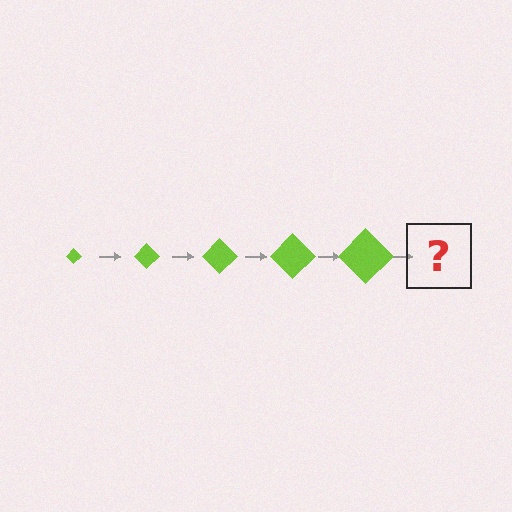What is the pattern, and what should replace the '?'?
The pattern is that the diamond gets progressively larger each step. The '?' should be a lime diamond, larger than the previous one.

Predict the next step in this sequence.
The next step is a lime diamond, larger than the previous one.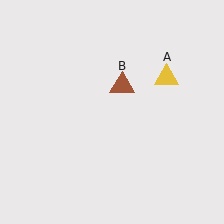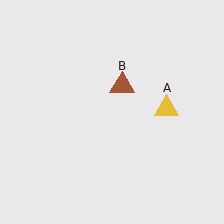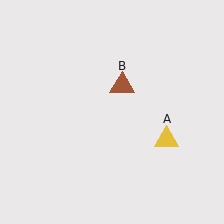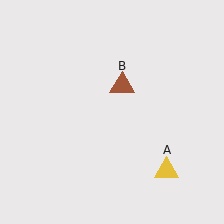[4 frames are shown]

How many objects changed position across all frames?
1 object changed position: yellow triangle (object A).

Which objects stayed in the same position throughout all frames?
Brown triangle (object B) remained stationary.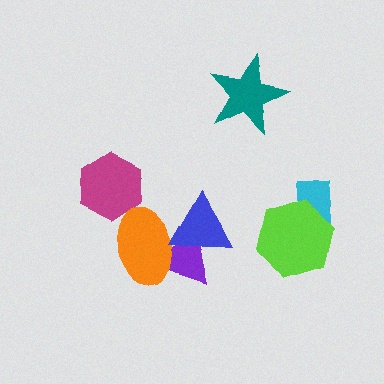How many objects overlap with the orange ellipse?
2 objects overlap with the orange ellipse.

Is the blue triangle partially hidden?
No, no other shape covers it.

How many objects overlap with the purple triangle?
2 objects overlap with the purple triangle.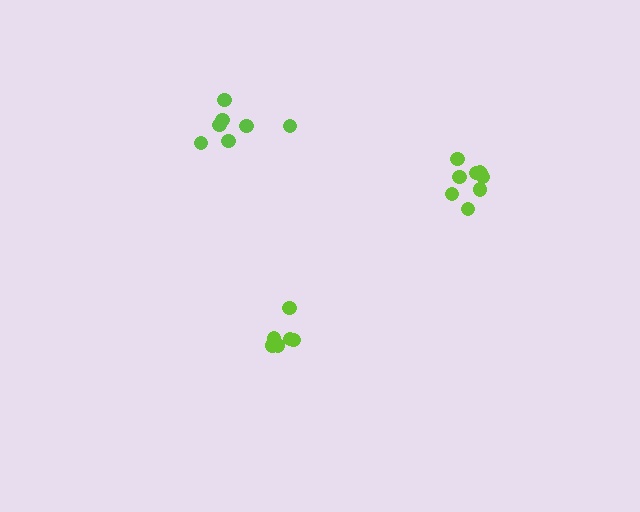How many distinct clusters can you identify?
There are 3 distinct clusters.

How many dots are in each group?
Group 1: 6 dots, Group 2: 9 dots, Group 3: 7 dots (22 total).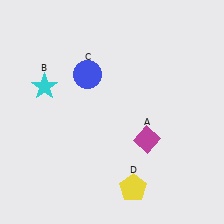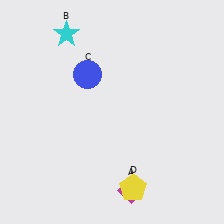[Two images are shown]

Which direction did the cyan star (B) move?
The cyan star (B) moved up.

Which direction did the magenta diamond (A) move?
The magenta diamond (A) moved down.